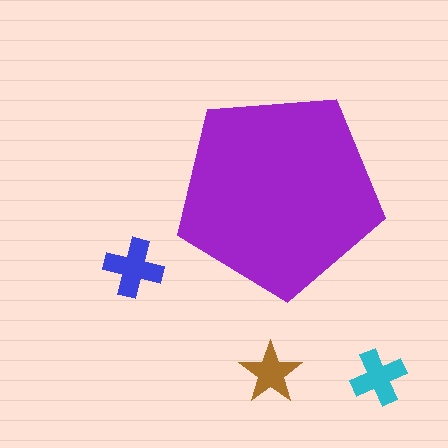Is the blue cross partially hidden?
No, the blue cross is fully visible.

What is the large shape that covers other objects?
A purple pentagon.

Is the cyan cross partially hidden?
No, the cyan cross is fully visible.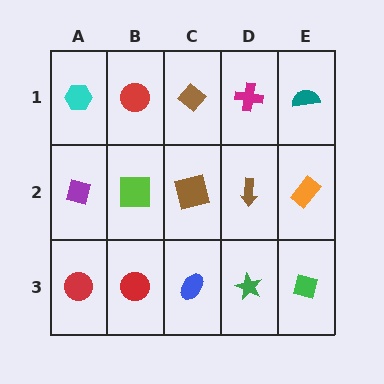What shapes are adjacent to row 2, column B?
A red circle (row 1, column B), a red circle (row 3, column B), a purple square (row 2, column A), a brown square (row 2, column C).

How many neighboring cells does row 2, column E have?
3.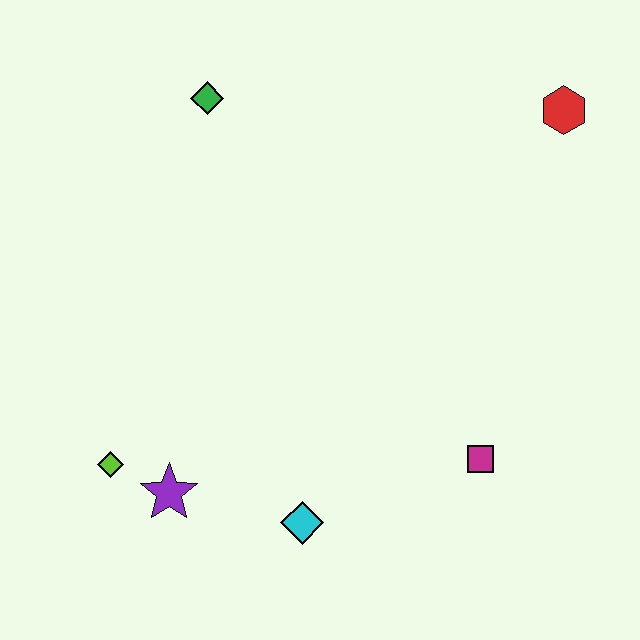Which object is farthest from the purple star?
The red hexagon is farthest from the purple star.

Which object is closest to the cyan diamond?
The purple star is closest to the cyan diamond.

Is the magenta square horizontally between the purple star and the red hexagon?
Yes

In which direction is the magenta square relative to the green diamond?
The magenta square is below the green diamond.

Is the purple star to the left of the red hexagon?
Yes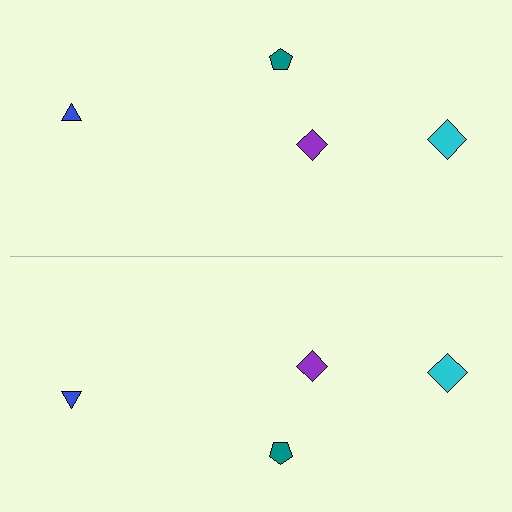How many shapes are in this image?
There are 8 shapes in this image.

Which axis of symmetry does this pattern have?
The pattern has a horizontal axis of symmetry running through the center of the image.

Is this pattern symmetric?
Yes, this pattern has bilateral (reflection) symmetry.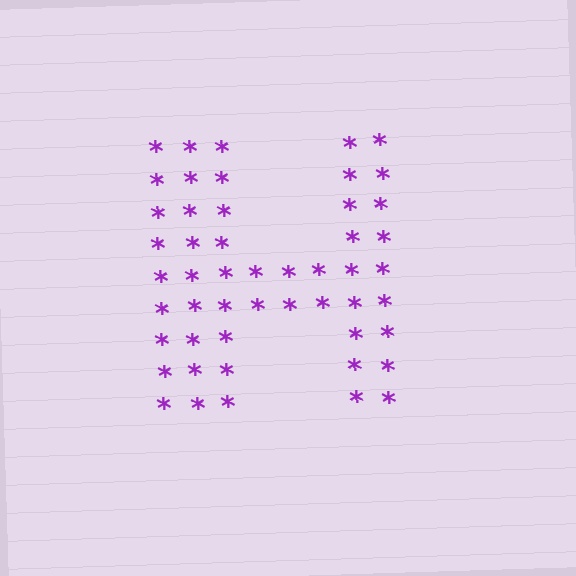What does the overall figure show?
The overall figure shows the letter H.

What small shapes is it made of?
It is made of small asterisks.